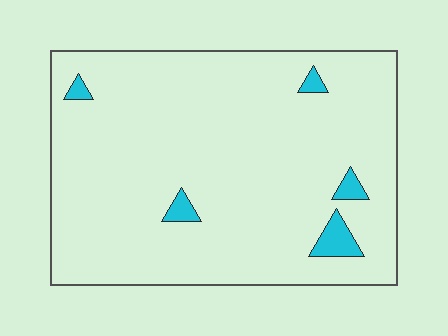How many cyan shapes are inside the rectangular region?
5.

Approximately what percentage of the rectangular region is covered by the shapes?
Approximately 5%.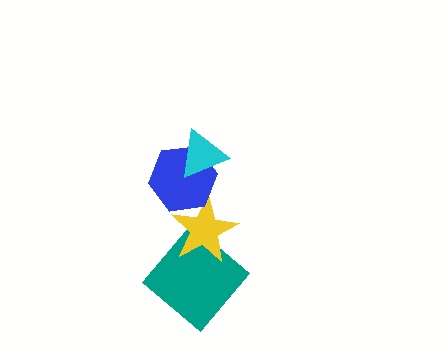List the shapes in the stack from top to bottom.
From top to bottom: the cyan triangle, the blue hexagon, the yellow star, the teal diamond.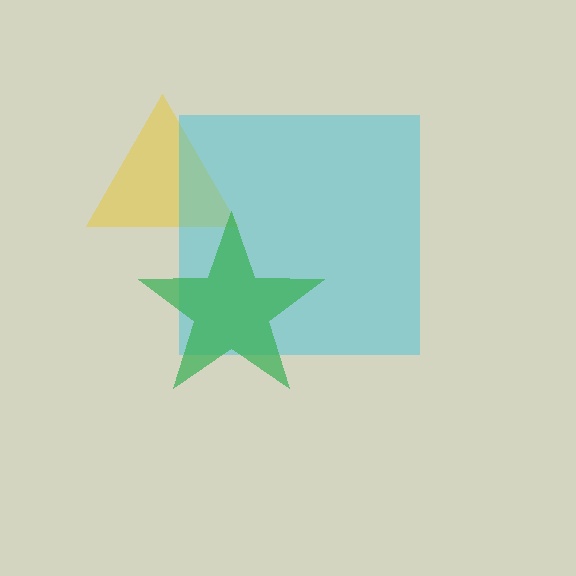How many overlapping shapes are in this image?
There are 3 overlapping shapes in the image.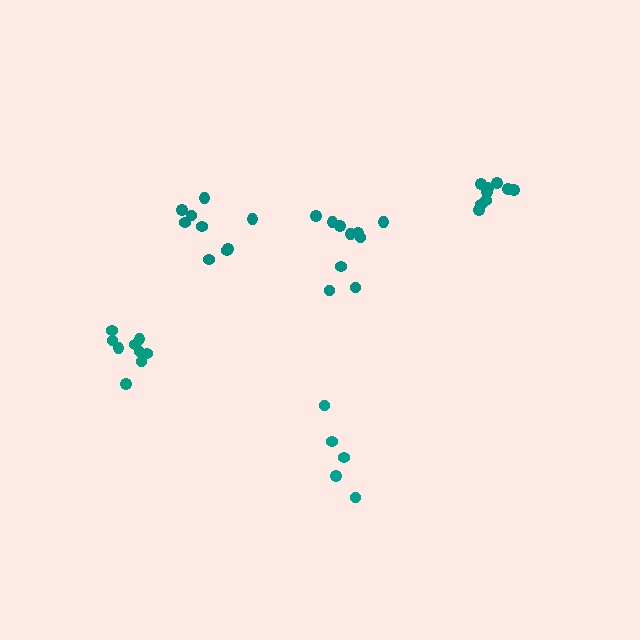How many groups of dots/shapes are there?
There are 5 groups.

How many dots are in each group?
Group 1: 10 dots, Group 2: 9 dots, Group 3: 5 dots, Group 4: 9 dots, Group 5: 9 dots (42 total).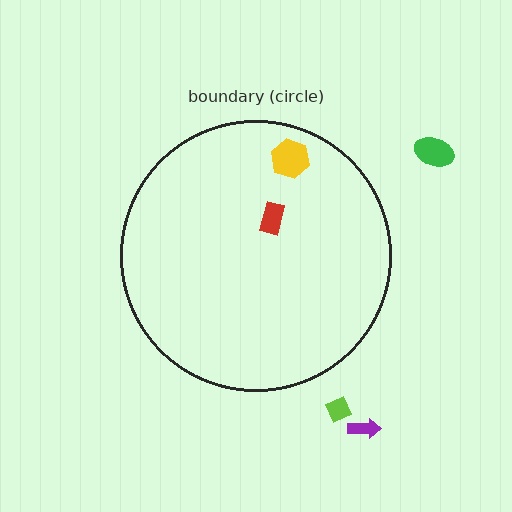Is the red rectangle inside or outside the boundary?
Inside.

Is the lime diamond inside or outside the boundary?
Outside.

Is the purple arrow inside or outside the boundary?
Outside.